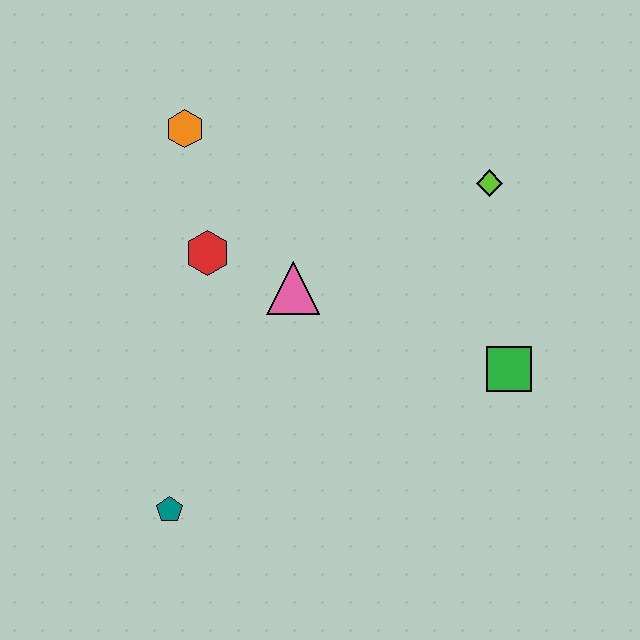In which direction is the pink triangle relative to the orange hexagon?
The pink triangle is below the orange hexagon.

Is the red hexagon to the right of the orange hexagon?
Yes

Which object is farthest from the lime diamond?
The teal pentagon is farthest from the lime diamond.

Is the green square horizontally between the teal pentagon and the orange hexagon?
No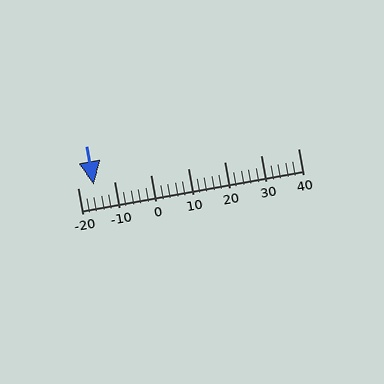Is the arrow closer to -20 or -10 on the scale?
The arrow is closer to -20.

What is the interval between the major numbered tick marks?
The major tick marks are spaced 10 units apart.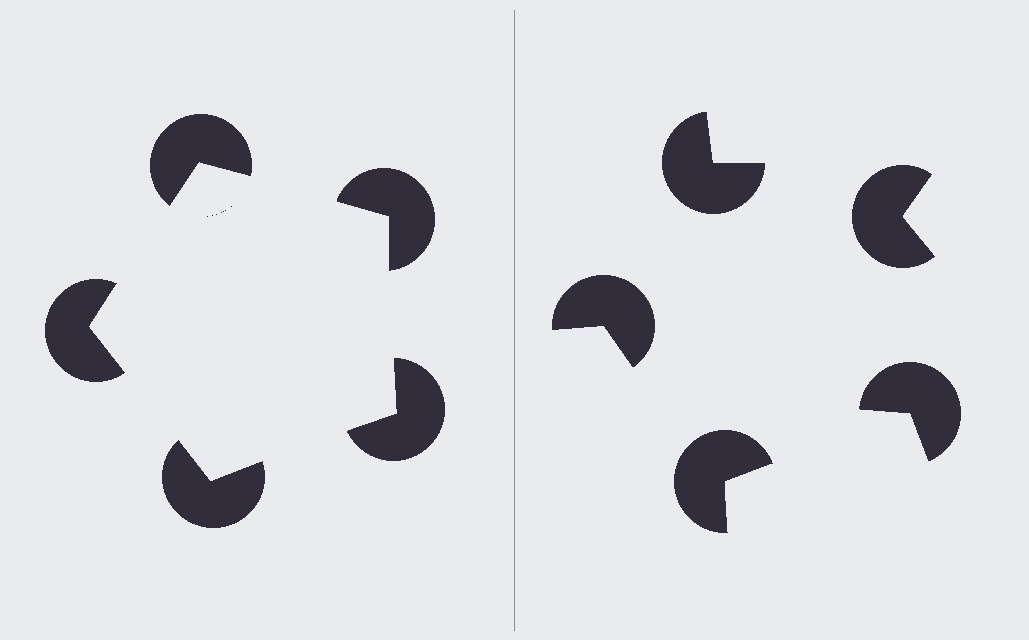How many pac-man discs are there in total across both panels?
10 — 5 on each side.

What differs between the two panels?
The pac-man discs are positioned identically on both sides; only the wedge orientations differ. On the left they align to a pentagon; on the right they are misaligned.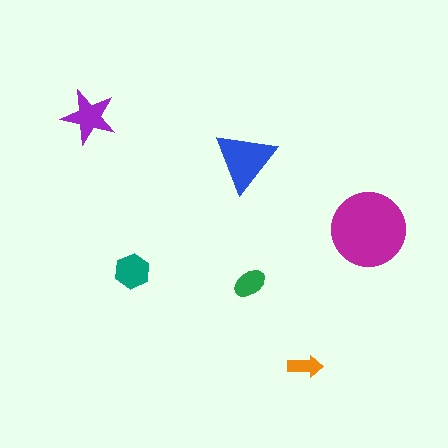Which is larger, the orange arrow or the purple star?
The purple star.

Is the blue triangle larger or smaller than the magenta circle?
Smaller.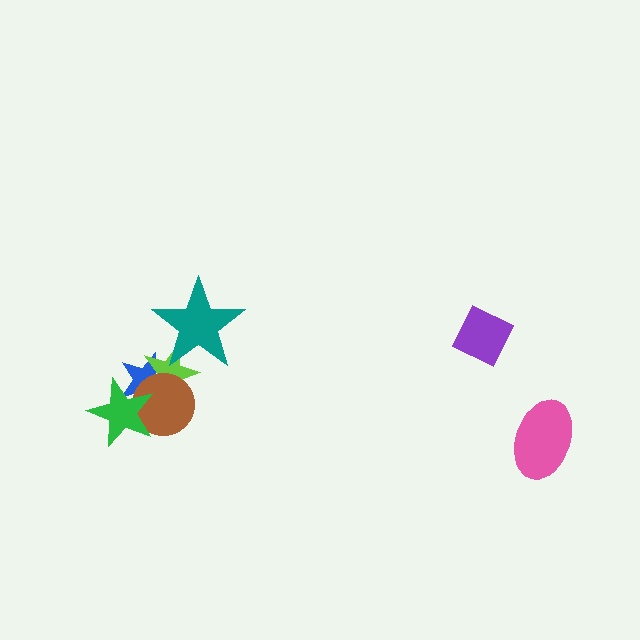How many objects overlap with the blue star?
3 objects overlap with the blue star.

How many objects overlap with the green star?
2 objects overlap with the green star.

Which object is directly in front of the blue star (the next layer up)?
The lime star is directly in front of the blue star.